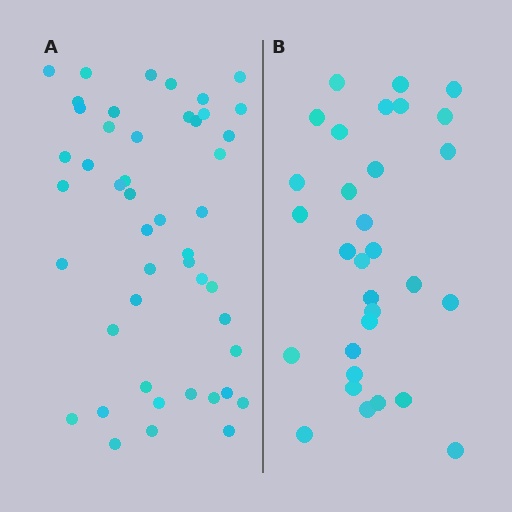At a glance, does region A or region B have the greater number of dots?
Region A (the left region) has more dots.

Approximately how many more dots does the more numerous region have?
Region A has approximately 15 more dots than region B.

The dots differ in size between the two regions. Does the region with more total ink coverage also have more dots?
No. Region B has more total ink coverage because its dots are larger, but region A actually contains more individual dots. Total area can be misleading — the number of items is what matters here.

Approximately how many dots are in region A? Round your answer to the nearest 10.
About 50 dots. (The exact count is 47, which rounds to 50.)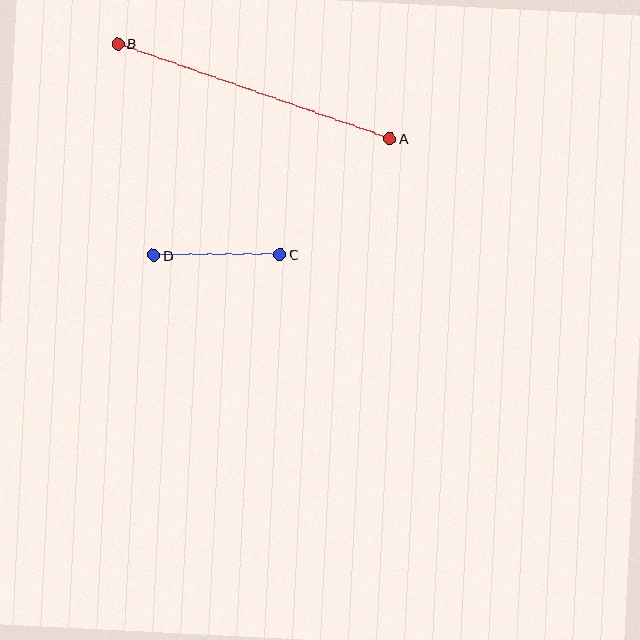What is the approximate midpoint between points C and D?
The midpoint is at approximately (217, 255) pixels.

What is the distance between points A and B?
The distance is approximately 288 pixels.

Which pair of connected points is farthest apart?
Points A and B are farthest apart.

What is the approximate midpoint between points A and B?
The midpoint is at approximately (254, 91) pixels.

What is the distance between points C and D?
The distance is approximately 126 pixels.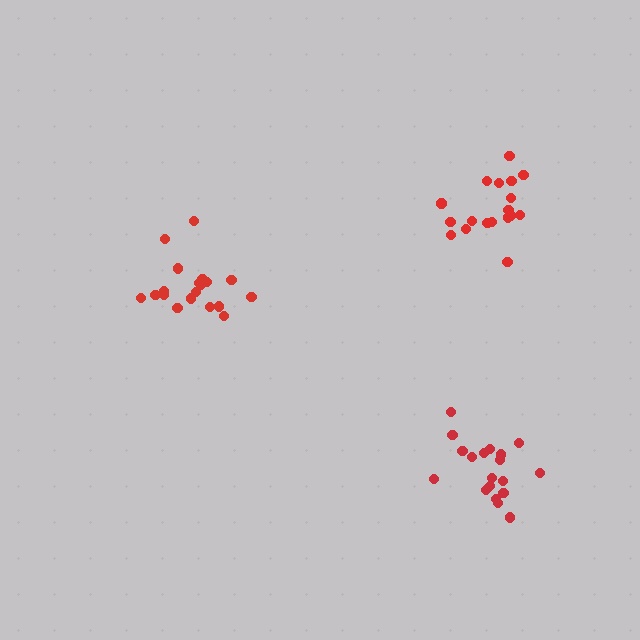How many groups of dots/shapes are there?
There are 3 groups.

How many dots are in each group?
Group 1: 19 dots, Group 2: 19 dots, Group 3: 19 dots (57 total).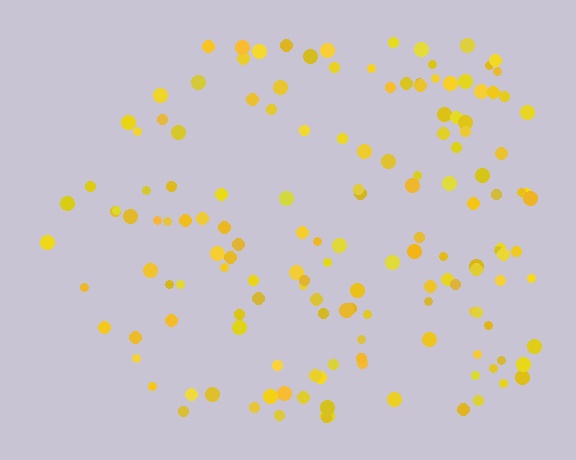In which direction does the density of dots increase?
From left to right, with the right side densest.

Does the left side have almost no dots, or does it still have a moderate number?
Still a moderate number, just noticeably fewer than the right.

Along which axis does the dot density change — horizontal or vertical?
Horizontal.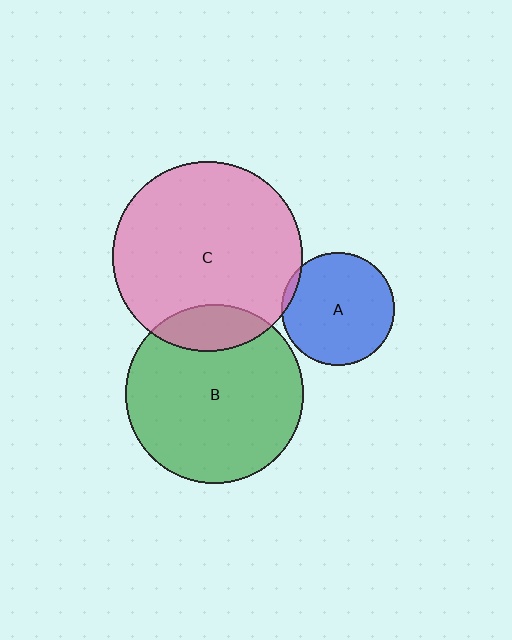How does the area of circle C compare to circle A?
Approximately 2.8 times.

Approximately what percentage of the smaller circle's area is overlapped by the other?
Approximately 15%.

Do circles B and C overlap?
Yes.